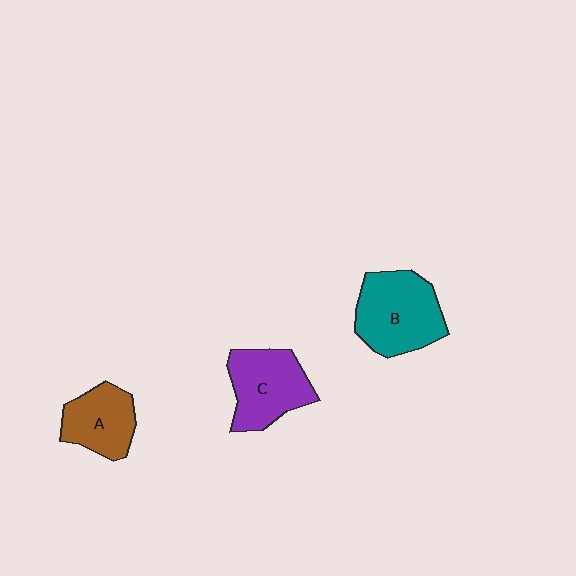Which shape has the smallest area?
Shape A (brown).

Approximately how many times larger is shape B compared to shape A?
Approximately 1.4 times.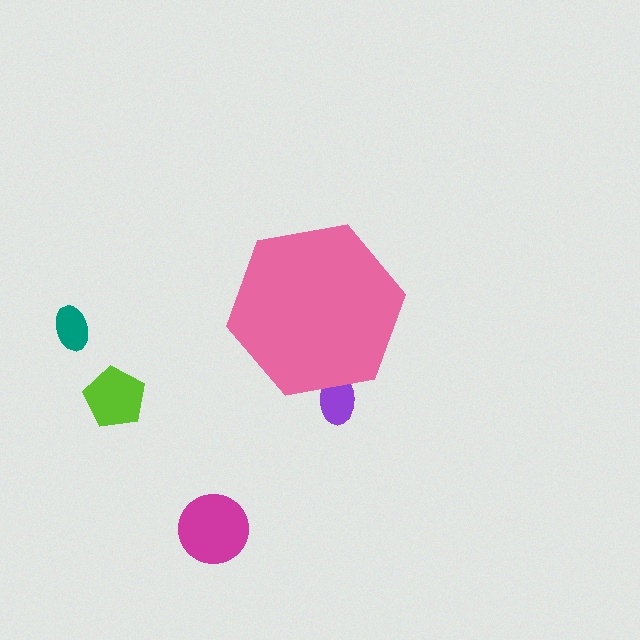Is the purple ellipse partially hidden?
Yes, the purple ellipse is partially hidden behind the pink hexagon.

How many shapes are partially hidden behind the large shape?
1 shape is partially hidden.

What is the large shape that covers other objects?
A pink hexagon.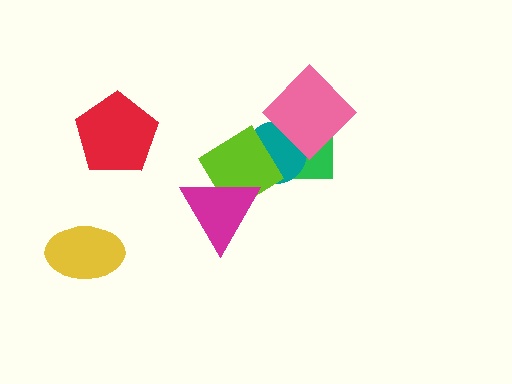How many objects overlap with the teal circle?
3 objects overlap with the teal circle.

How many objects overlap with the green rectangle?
3 objects overlap with the green rectangle.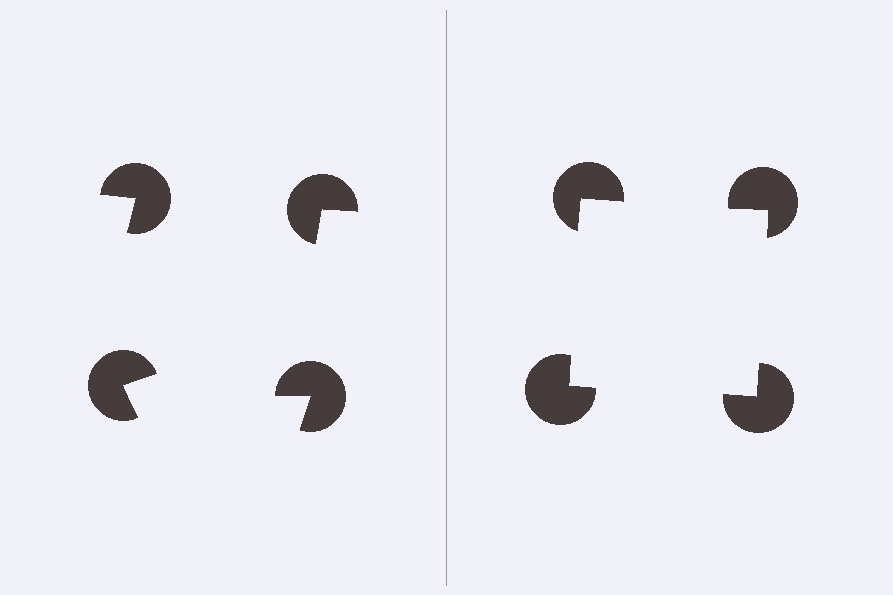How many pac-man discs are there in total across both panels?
8 — 4 on each side.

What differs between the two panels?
The pac-man discs are positioned identically on both sides; only the wedge orientations differ. On the right they align to a square; on the left they are misaligned.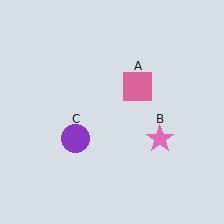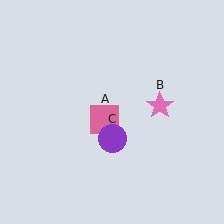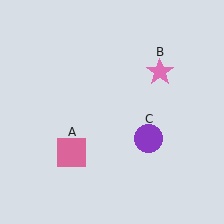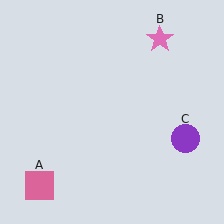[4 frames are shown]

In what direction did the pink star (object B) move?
The pink star (object B) moved up.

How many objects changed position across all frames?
3 objects changed position: pink square (object A), pink star (object B), purple circle (object C).